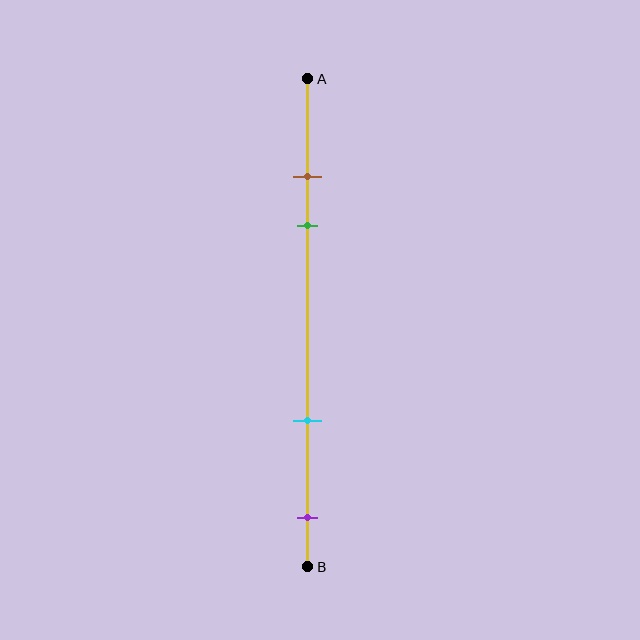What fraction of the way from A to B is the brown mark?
The brown mark is approximately 20% (0.2) of the way from A to B.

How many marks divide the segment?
There are 4 marks dividing the segment.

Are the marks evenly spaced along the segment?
No, the marks are not evenly spaced.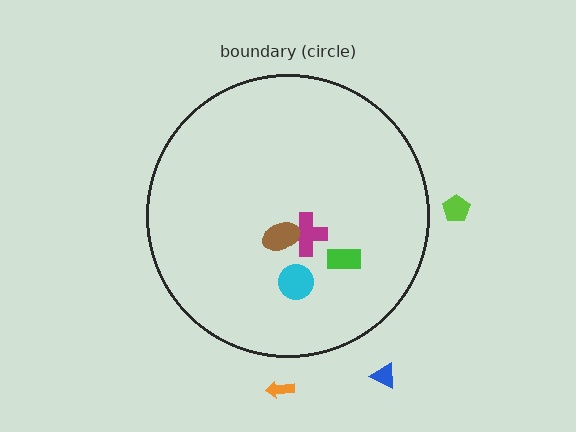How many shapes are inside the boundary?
4 inside, 3 outside.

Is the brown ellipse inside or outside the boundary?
Inside.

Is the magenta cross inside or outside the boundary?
Inside.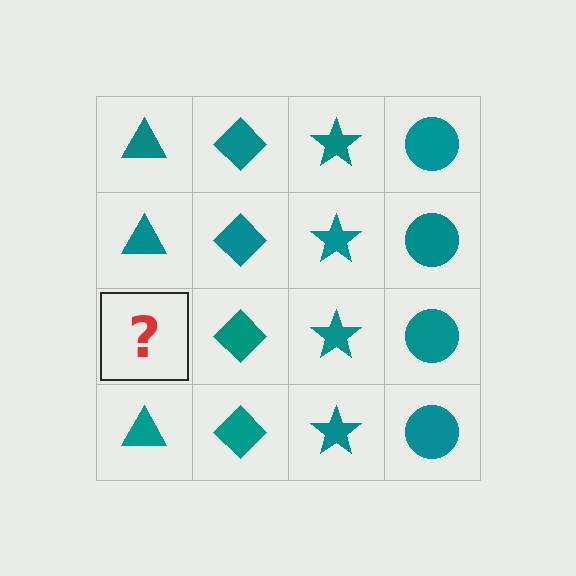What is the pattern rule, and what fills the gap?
The rule is that each column has a consistent shape. The gap should be filled with a teal triangle.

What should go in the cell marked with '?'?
The missing cell should contain a teal triangle.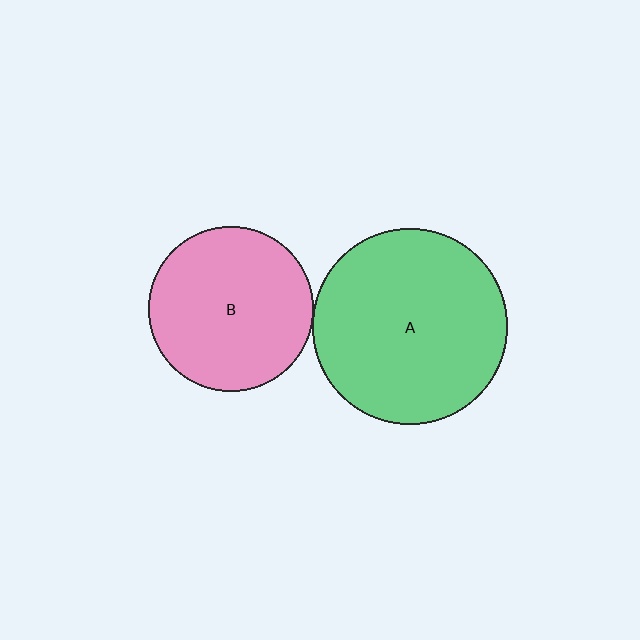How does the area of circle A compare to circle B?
Approximately 1.4 times.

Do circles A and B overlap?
Yes.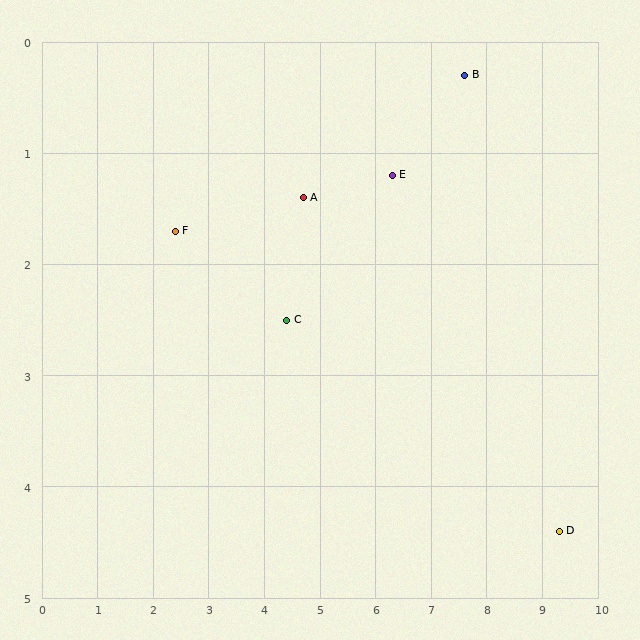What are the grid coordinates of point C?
Point C is at approximately (4.4, 2.5).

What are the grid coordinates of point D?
Point D is at approximately (9.3, 4.4).